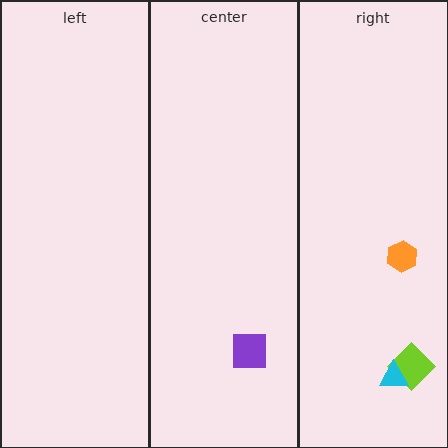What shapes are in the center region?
The purple square.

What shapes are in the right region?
The lime diamond, the cyan triangle, the orange hexagon.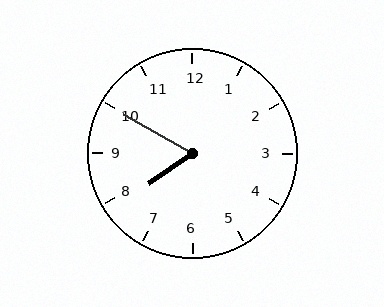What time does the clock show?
7:50.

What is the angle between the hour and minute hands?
Approximately 65 degrees.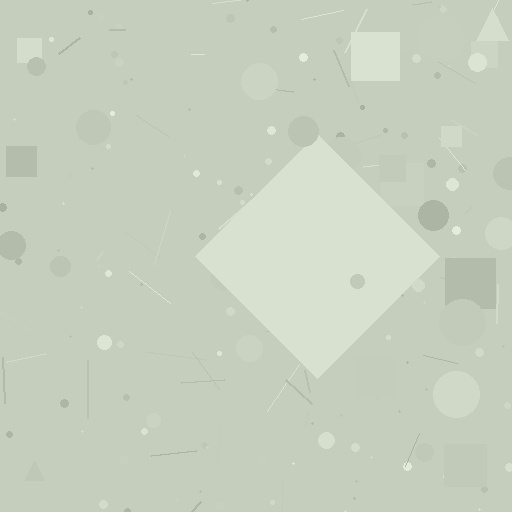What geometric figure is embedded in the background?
A diamond is embedded in the background.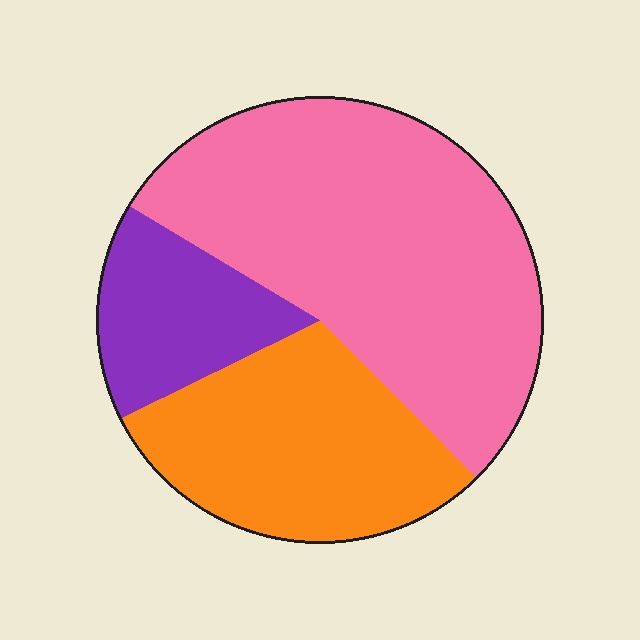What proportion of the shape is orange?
Orange covers 30% of the shape.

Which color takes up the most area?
Pink, at roughly 55%.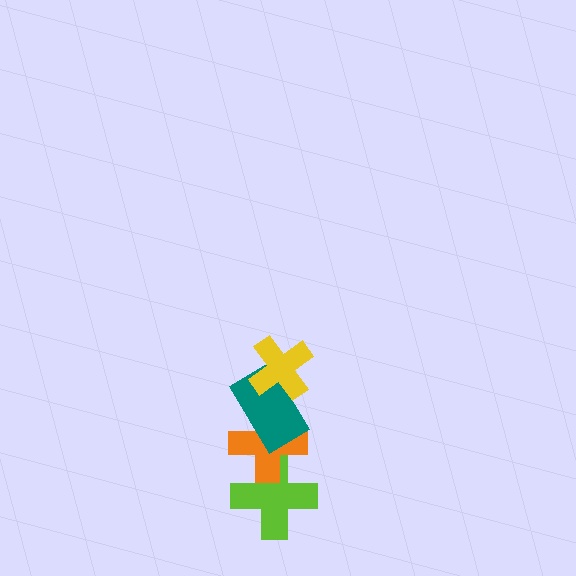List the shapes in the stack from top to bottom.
From top to bottom: the yellow cross, the teal rectangle, the orange cross, the lime cross.